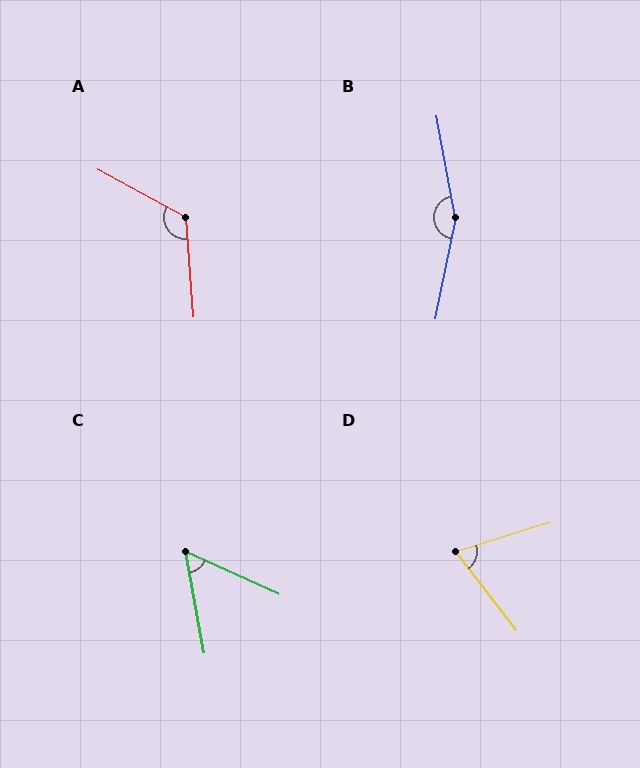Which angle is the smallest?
C, at approximately 55 degrees.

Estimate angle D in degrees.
Approximately 70 degrees.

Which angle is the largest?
B, at approximately 158 degrees.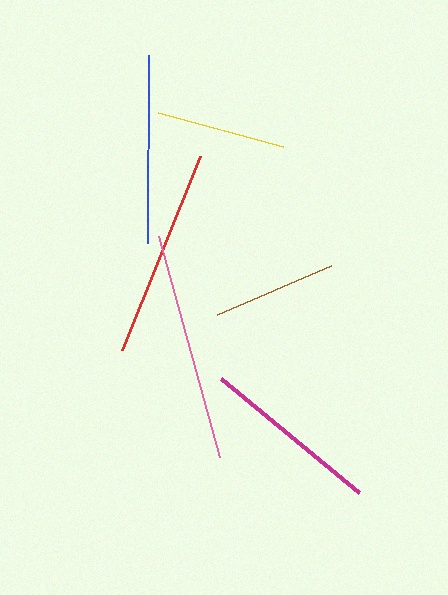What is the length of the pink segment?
The pink segment is approximately 229 pixels long.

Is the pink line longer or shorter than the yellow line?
The pink line is longer than the yellow line.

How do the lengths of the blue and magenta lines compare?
The blue and magenta lines are approximately the same length.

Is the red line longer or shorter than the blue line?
The red line is longer than the blue line.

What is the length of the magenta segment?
The magenta segment is approximately 180 pixels long.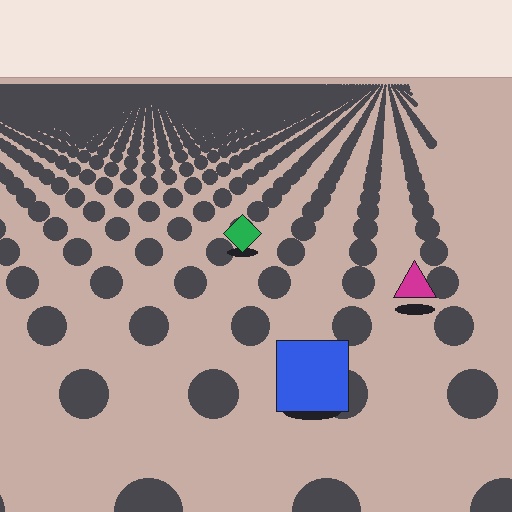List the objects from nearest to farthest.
From nearest to farthest: the blue square, the magenta triangle, the green diamond.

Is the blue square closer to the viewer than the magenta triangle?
Yes. The blue square is closer — you can tell from the texture gradient: the ground texture is coarser near it.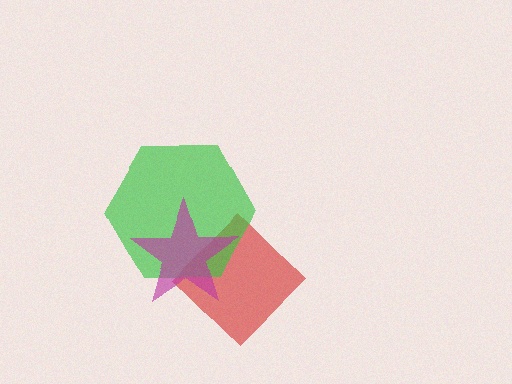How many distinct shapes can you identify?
There are 3 distinct shapes: a red diamond, a green hexagon, a magenta star.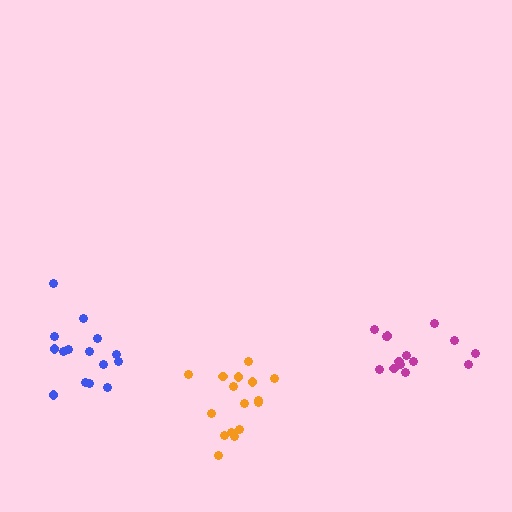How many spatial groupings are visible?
There are 3 spatial groupings.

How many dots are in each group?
Group 1: 14 dots, Group 2: 15 dots, Group 3: 16 dots (45 total).